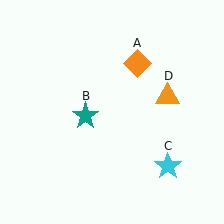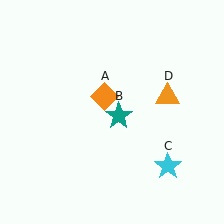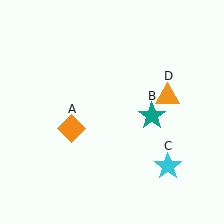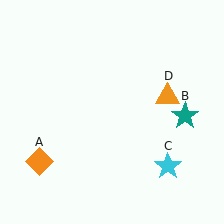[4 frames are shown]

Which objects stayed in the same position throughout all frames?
Cyan star (object C) and orange triangle (object D) remained stationary.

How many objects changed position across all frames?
2 objects changed position: orange diamond (object A), teal star (object B).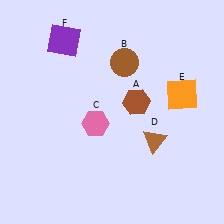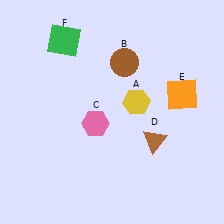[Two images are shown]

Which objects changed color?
A changed from brown to yellow. F changed from purple to green.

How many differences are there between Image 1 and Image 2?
There are 2 differences between the two images.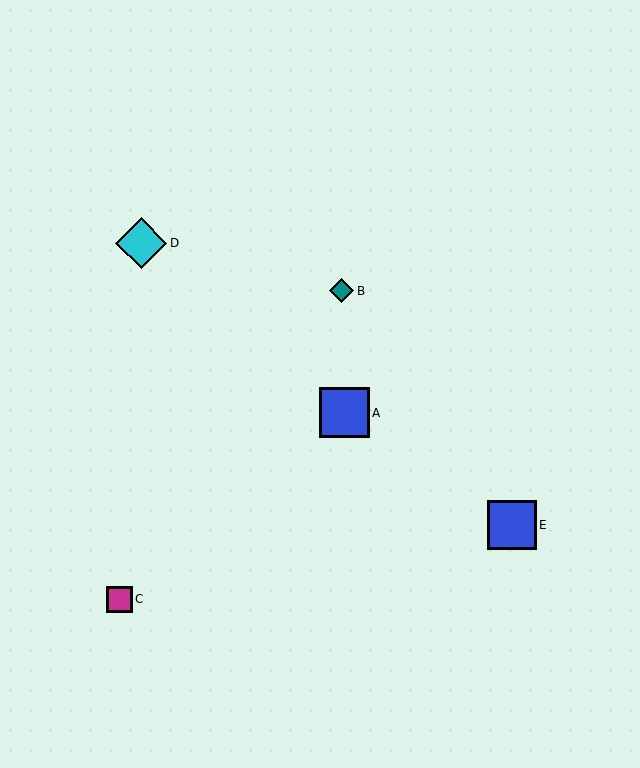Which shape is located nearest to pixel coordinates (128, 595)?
The magenta square (labeled C) at (119, 599) is nearest to that location.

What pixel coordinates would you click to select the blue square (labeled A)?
Click at (344, 413) to select the blue square A.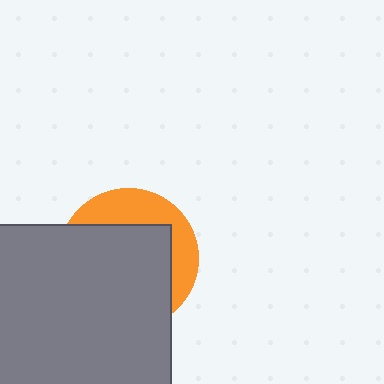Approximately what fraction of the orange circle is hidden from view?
Roughly 68% of the orange circle is hidden behind the gray square.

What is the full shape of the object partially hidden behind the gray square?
The partially hidden object is an orange circle.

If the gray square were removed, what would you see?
You would see the complete orange circle.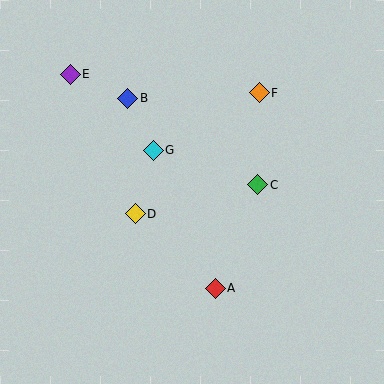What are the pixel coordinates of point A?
Point A is at (215, 288).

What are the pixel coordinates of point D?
Point D is at (135, 214).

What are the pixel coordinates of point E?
Point E is at (70, 74).